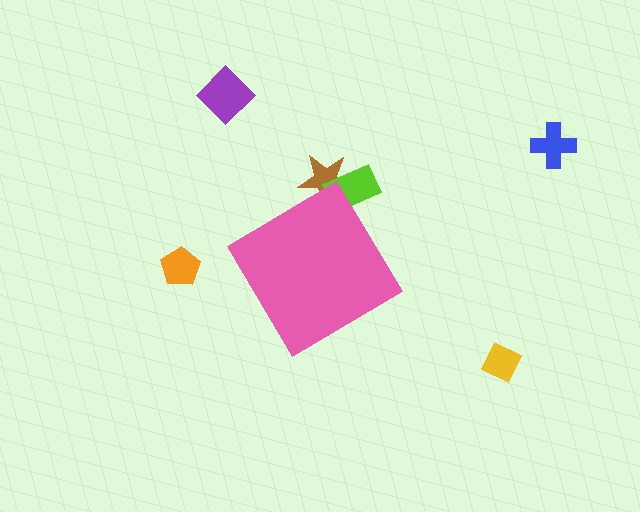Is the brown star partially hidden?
Yes, the brown star is partially hidden behind the pink diamond.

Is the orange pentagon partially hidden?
No, the orange pentagon is fully visible.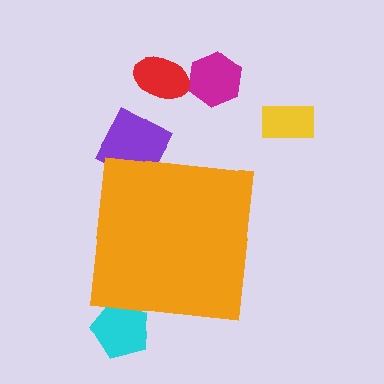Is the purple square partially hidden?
Yes, the purple square is partially hidden behind the orange square.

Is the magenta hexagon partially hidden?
No, the magenta hexagon is fully visible.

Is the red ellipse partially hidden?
No, the red ellipse is fully visible.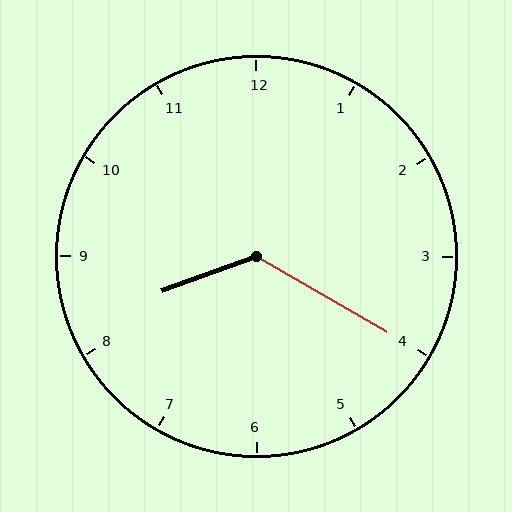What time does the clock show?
8:20.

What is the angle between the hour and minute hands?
Approximately 130 degrees.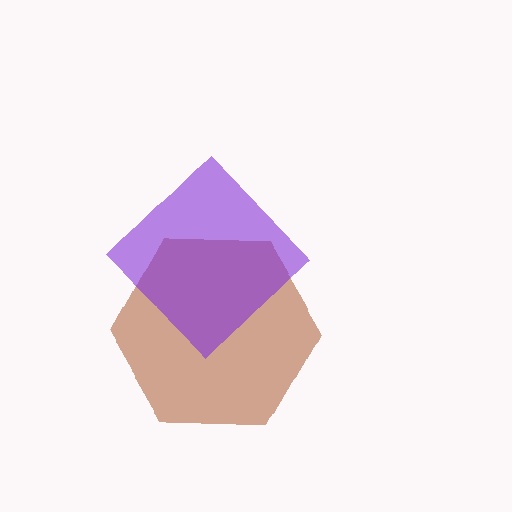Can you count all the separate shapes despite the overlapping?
Yes, there are 2 separate shapes.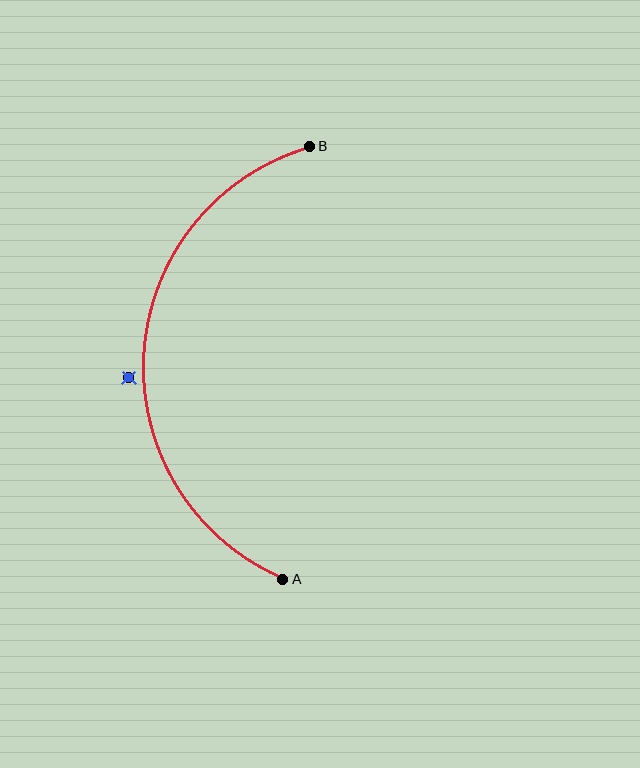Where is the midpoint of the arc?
The arc midpoint is the point on the curve farthest from the straight line joining A and B. It sits to the left of that line.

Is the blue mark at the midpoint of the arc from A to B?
No — the blue mark does not lie on the arc at all. It sits slightly outside the curve.